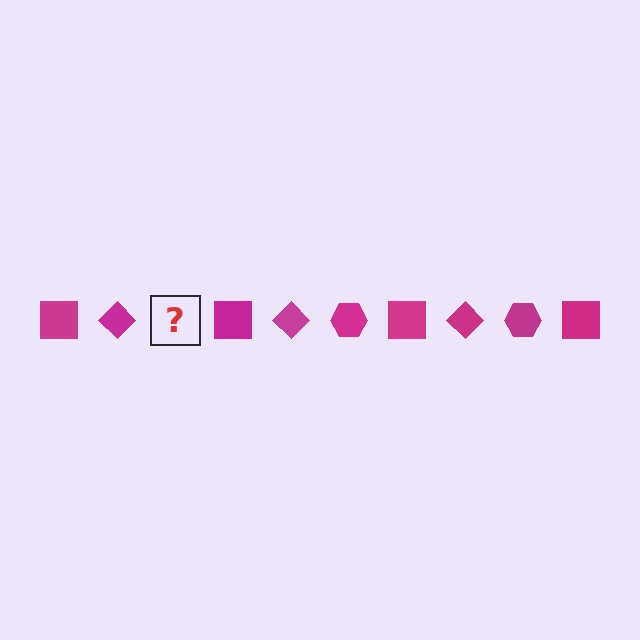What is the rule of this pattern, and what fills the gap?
The rule is that the pattern cycles through square, diamond, hexagon shapes in magenta. The gap should be filled with a magenta hexagon.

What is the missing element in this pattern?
The missing element is a magenta hexagon.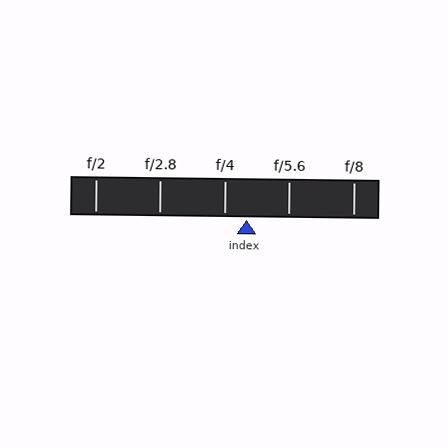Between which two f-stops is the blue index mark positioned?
The index mark is between f/4 and f/5.6.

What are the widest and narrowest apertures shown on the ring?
The widest aperture shown is f/2 and the narrowest is f/8.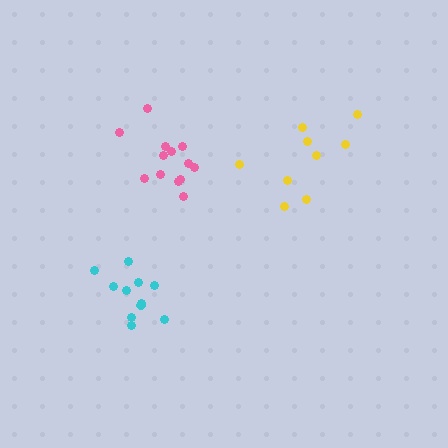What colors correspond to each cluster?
The clusters are colored: cyan, pink, yellow.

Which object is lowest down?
The cyan cluster is bottommost.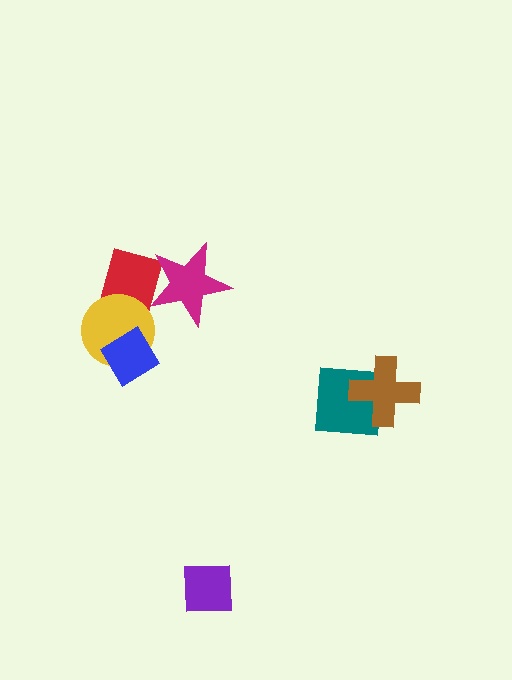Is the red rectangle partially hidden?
Yes, it is partially covered by another shape.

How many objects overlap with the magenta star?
1 object overlaps with the magenta star.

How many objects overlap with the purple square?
0 objects overlap with the purple square.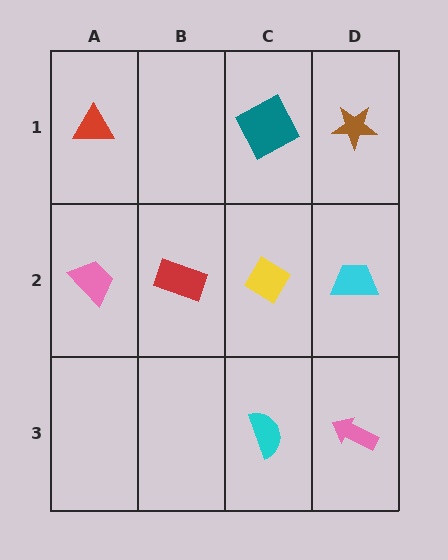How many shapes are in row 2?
4 shapes.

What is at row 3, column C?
A cyan semicircle.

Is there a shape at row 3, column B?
No, that cell is empty.